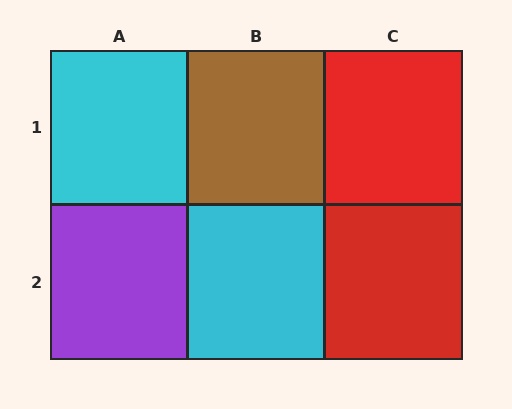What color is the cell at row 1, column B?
Brown.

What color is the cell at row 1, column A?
Cyan.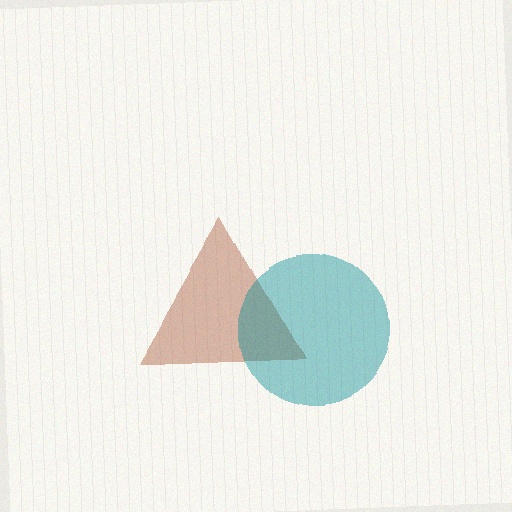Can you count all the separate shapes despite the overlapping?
Yes, there are 2 separate shapes.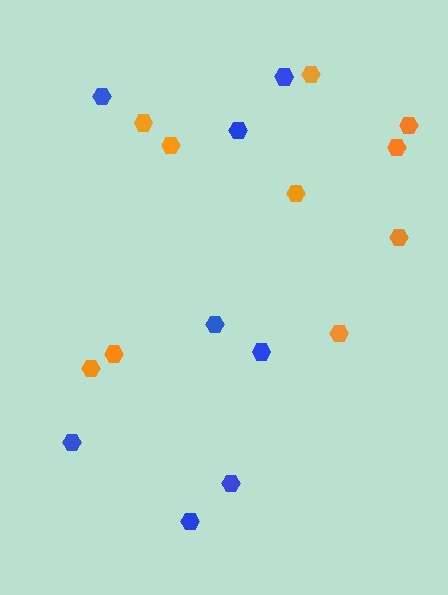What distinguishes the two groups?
There are 2 groups: one group of orange hexagons (10) and one group of blue hexagons (8).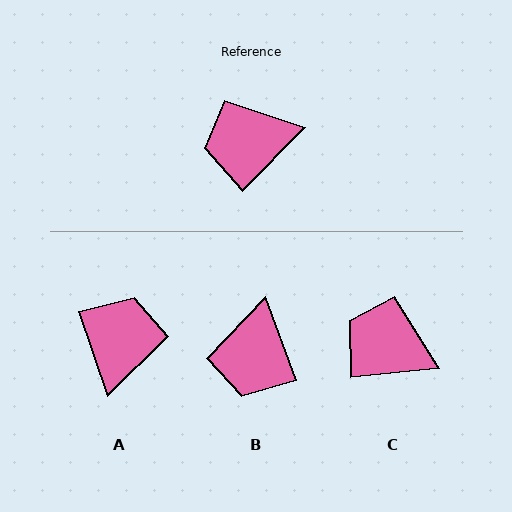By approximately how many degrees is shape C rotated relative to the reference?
Approximately 40 degrees clockwise.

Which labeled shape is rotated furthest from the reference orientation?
A, about 117 degrees away.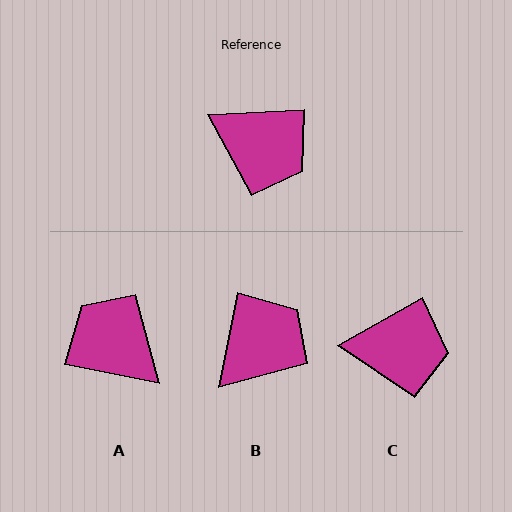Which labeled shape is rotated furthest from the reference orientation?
A, about 166 degrees away.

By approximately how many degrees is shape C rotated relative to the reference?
Approximately 27 degrees counter-clockwise.